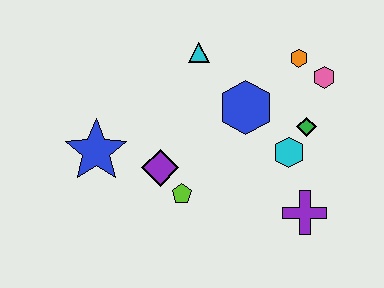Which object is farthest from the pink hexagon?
The blue star is farthest from the pink hexagon.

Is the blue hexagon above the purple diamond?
Yes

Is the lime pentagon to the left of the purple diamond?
No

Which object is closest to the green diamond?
The cyan hexagon is closest to the green diamond.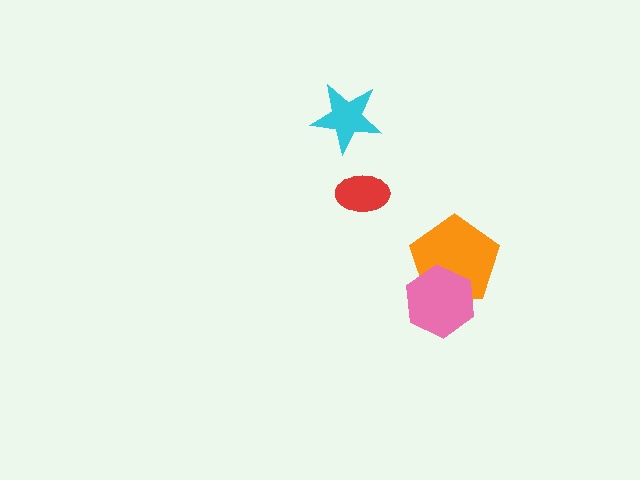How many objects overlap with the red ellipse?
0 objects overlap with the red ellipse.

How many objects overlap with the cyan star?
0 objects overlap with the cyan star.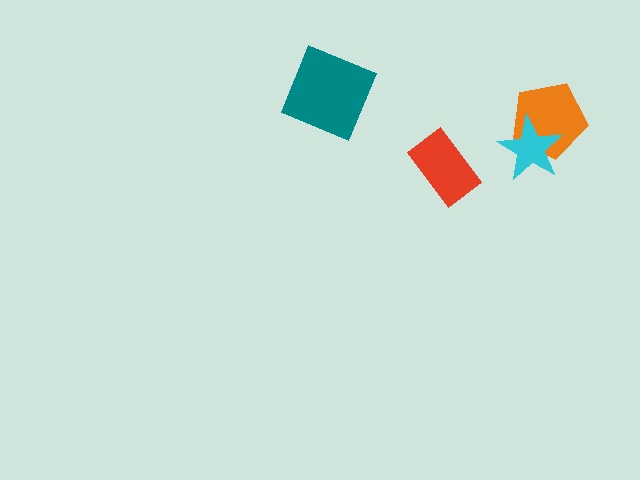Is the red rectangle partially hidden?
No, no other shape covers it.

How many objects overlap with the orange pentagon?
1 object overlaps with the orange pentagon.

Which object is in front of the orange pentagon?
The cyan star is in front of the orange pentagon.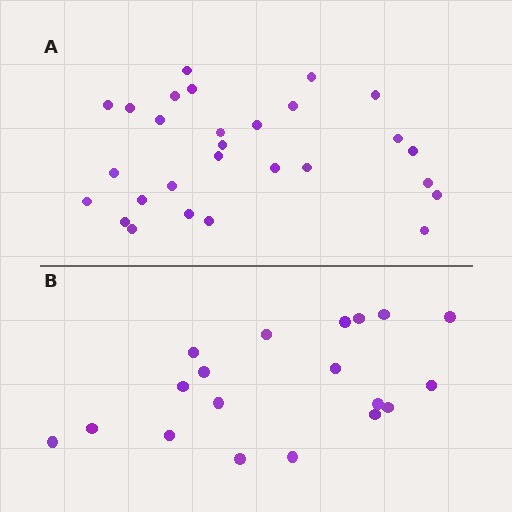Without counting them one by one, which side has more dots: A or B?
Region A (the top region) has more dots.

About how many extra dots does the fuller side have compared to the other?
Region A has roughly 8 or so more dots than region B.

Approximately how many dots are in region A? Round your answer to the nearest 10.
About 30 dots. (The exact count is 28, which rounds to 30.)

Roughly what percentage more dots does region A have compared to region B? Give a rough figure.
About 45% more.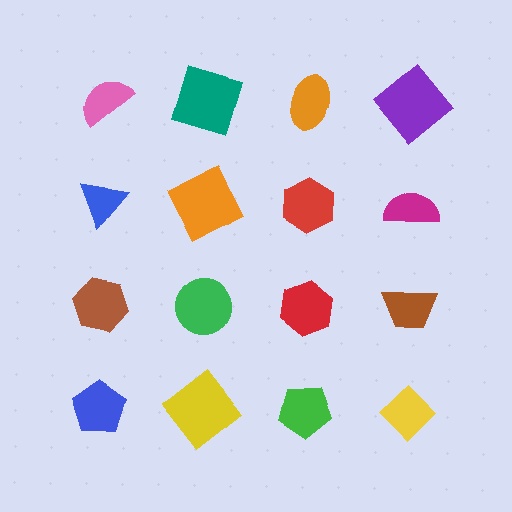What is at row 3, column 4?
A brown trapezoid.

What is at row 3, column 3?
A red hexagon.